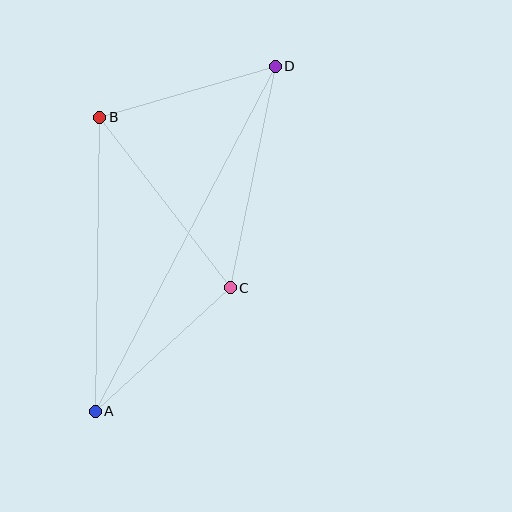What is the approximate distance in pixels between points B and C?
The distance between B and C is approximately 215 pixels.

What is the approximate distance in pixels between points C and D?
The distance between C and D is approximately 226 pixels.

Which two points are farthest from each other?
Points A and D are farthest from each other.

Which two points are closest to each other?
Points B and D are closest to each other.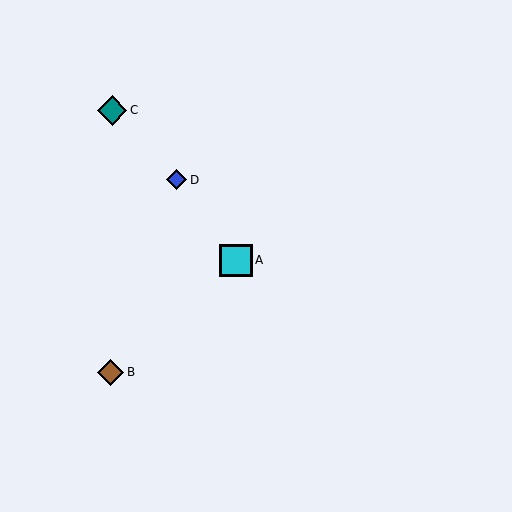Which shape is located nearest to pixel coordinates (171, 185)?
The blue diamond (labeled D) at (177, 180) is nearest to that location.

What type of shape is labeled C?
Shape C is a teal diamond.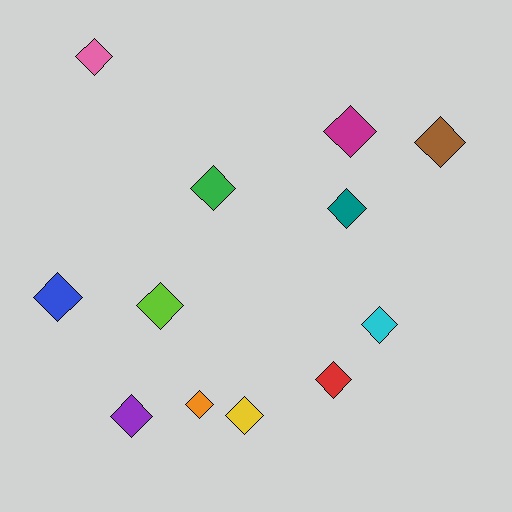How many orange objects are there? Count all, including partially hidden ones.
There is 1 orange object.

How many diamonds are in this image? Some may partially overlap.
There are 12 diamonds.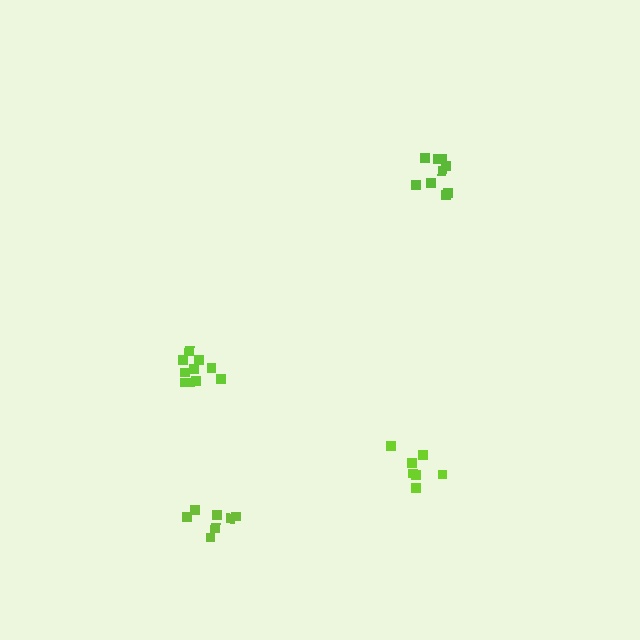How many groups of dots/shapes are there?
There are 4 groups.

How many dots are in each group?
Group 1: 7 dots, Group 2: 7 dots, Group 3: 9 dots, Group 4: 11 dots (34 total).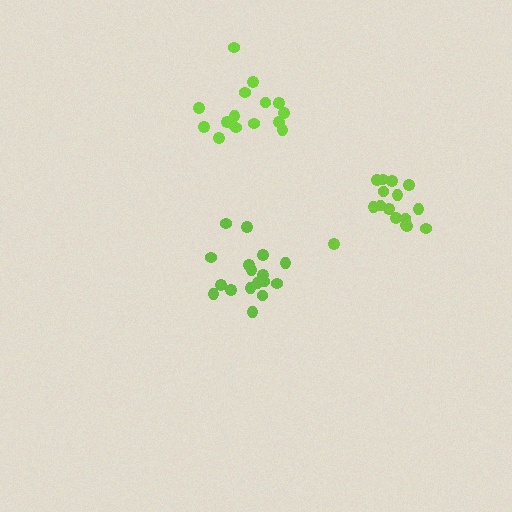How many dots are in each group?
Group 1: 16 dots, Group 2: 16 dots, Group 3: 17 dots (49 total).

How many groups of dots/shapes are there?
There are 3 groups.